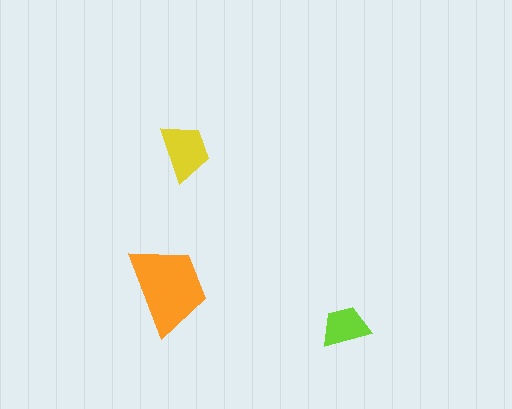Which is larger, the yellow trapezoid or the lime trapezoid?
The yellow one.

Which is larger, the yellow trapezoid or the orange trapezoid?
The orange one.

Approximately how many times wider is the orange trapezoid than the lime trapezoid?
About 2 times wider.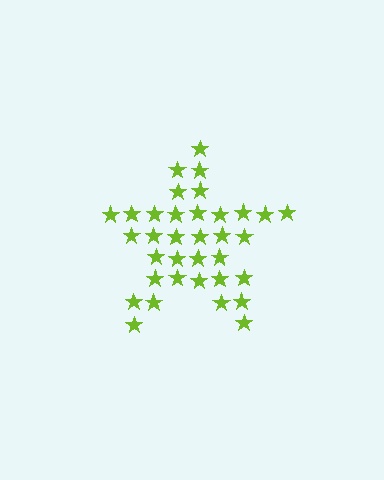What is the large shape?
The large shape is a star.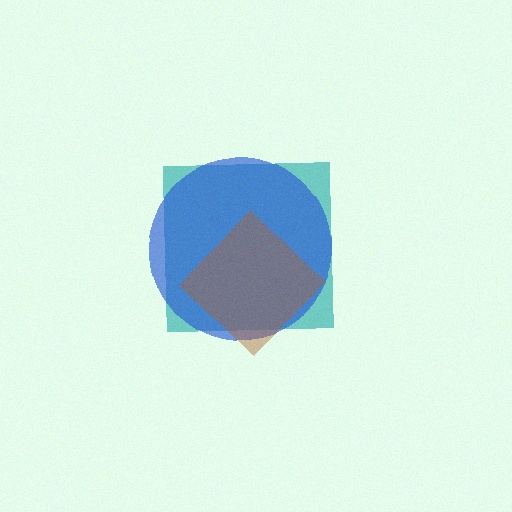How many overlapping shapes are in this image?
There are 3 overlapping shapes in the image.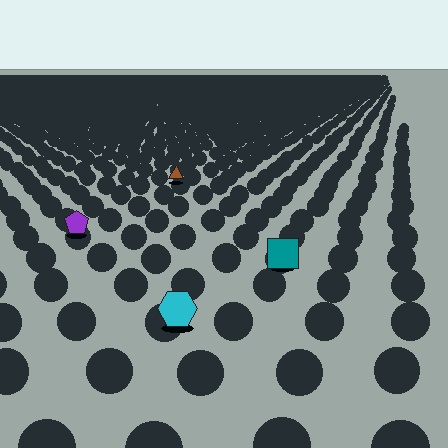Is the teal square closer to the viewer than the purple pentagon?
Yes. The teal square is closer — you can tell from the texture gradient: the ground texture is coarser near it.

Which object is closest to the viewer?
The cyan hexagon is closest. The texture marks near it are larger and more spread out.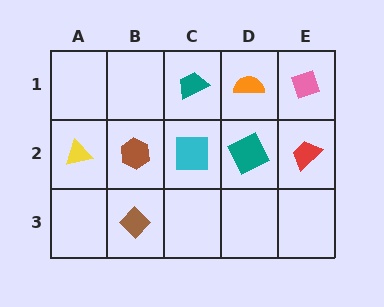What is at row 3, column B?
A brown diamond.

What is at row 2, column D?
A teal square.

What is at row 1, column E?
A pink diamond.